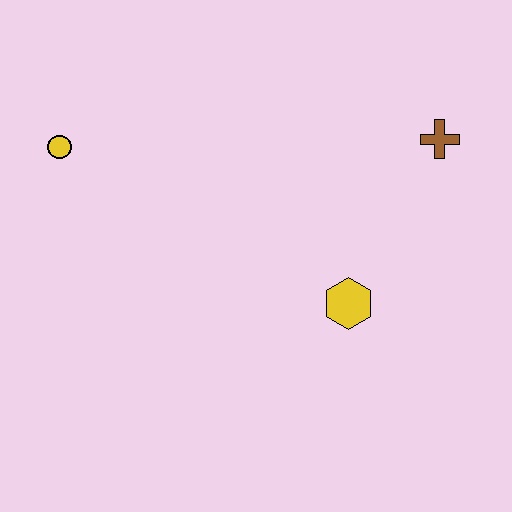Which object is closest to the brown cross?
The yellow hexagon is closest to the brown cross.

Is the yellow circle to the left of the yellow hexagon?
Yes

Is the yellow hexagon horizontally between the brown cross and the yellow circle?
Yes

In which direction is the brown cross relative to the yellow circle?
The brown cross is to the right of the yellow circle.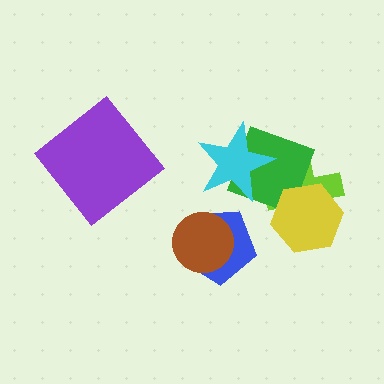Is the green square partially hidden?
Yes, it is partially covered by another shape.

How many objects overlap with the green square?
3 objects overlap with the green square.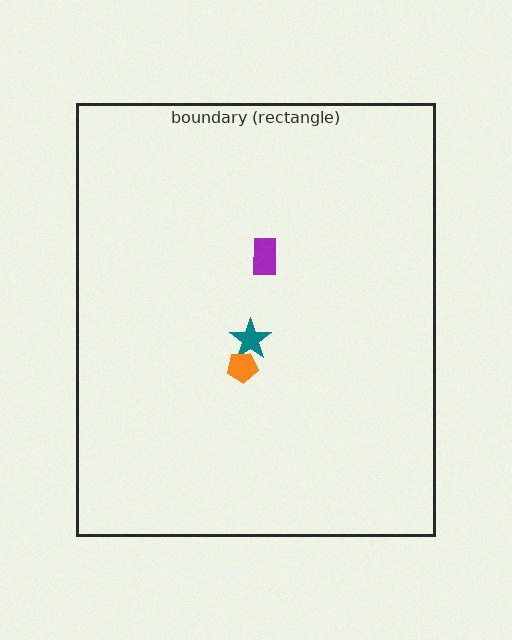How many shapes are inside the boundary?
3 inside, 0 outside.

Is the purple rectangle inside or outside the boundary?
Inside.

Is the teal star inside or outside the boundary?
Inside.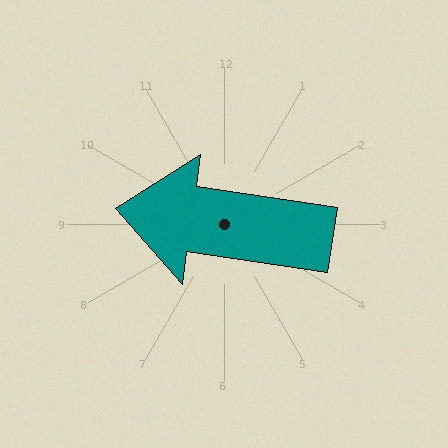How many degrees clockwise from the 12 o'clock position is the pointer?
Approximately 278 degrees.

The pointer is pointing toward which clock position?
Roughly 9 o'clock.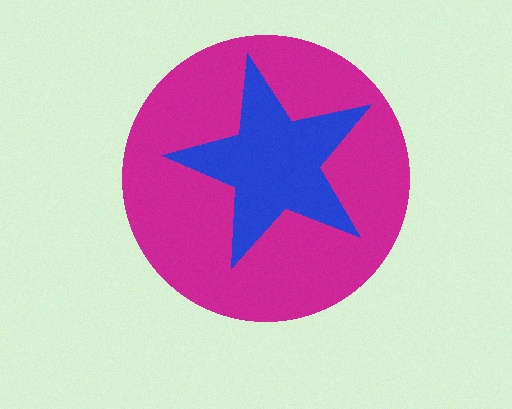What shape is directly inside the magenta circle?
The blue star.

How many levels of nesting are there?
2.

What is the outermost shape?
The magenta circle.